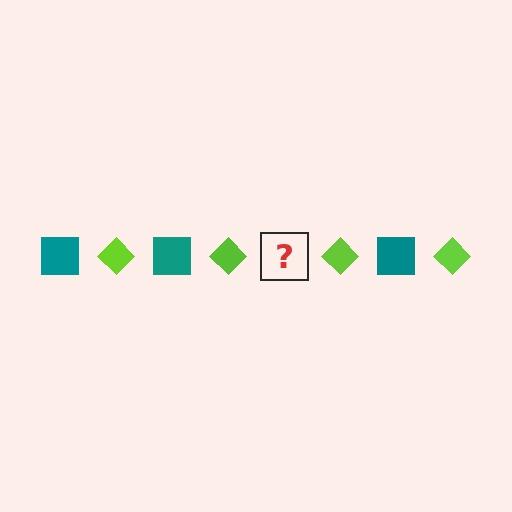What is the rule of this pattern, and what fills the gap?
The rule is that the pattern alternates between teal square and lime diamond. The gap should be filled with a teal square.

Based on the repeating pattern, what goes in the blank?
The blank should be a teal square.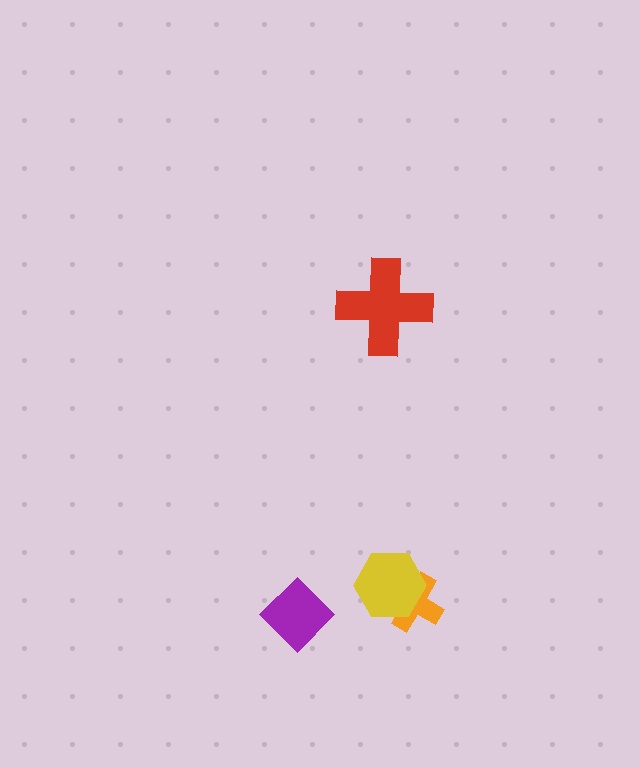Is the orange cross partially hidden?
Yes, it is partially covered by another shape.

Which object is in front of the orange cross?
The yellow hexagon is in front of the orange cross.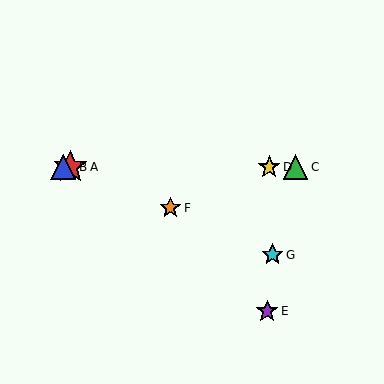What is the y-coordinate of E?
Object E is at y≈311.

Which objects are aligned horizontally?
Objects A, B, C, D are aligned horizontally.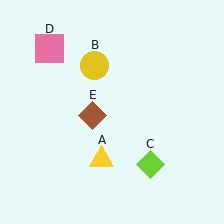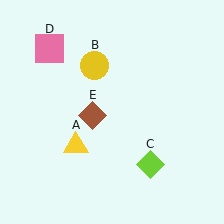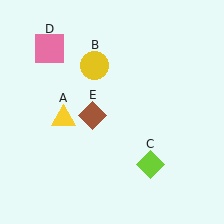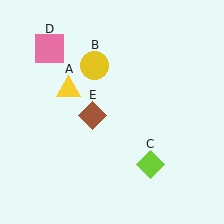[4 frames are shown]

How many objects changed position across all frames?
1 object changed position: yellow triangle (object A).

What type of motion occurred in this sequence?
The yellow triangle (object A) rotated clockwise around the center of the scene.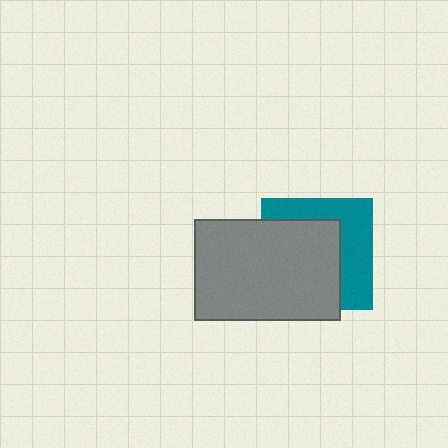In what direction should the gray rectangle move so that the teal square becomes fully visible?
The gray rectangle should move toward the lower-left. That is the shortest direction to clear the overlap and leave the teal square fully visible.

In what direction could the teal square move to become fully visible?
The teal square could move toward the upper-right. That would shift it out from behind the gray rectangle entirely.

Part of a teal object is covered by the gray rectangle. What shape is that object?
It is a square.